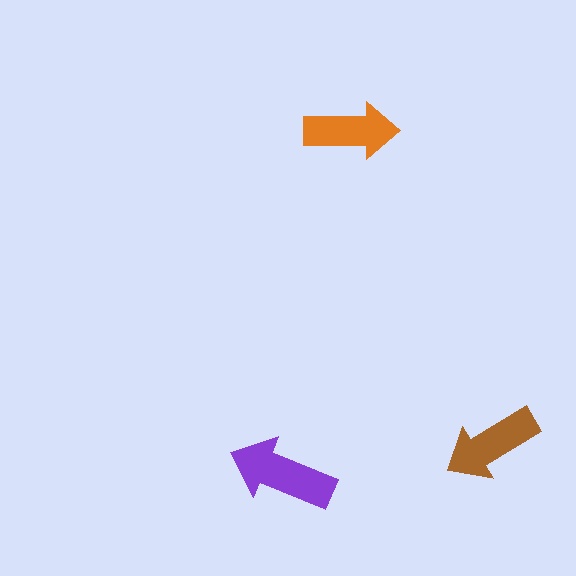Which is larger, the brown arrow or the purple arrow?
The purple one.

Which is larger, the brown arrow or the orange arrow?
The brown one.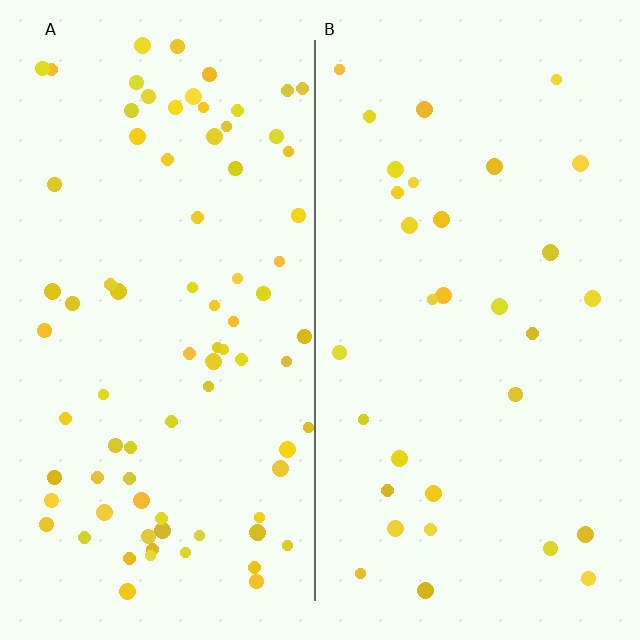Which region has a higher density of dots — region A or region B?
A (the left).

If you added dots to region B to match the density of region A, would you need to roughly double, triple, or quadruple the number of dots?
Approximately triple.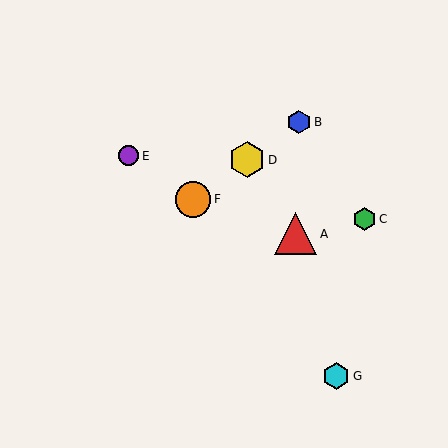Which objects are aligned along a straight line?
Objects B, D, F are aligned along a straight line.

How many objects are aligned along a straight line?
3 objects (B, D, F) are aligned along a straight line.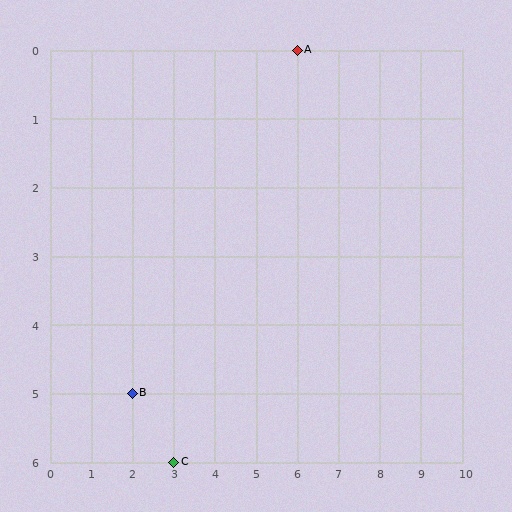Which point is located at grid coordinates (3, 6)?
Point C is at (3, 6).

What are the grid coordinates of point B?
Point B is at grid coordinates (2, 5).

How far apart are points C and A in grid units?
Points C and A are 3 columns and 6 rows apart (about 6.7 grid units diagonally).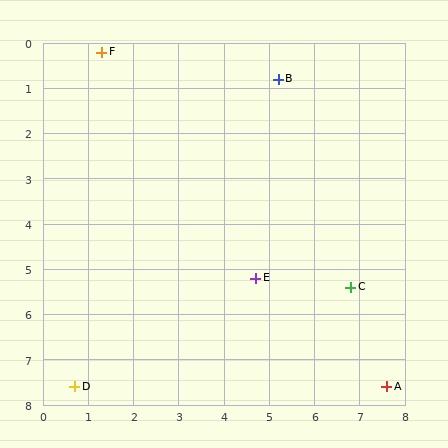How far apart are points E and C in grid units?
Points E and C are about 2.1 grid units apart.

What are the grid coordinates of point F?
Point F is at approximately (1.3, 0.2).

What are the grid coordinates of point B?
Point B is at approximately (5.2, 0.8).